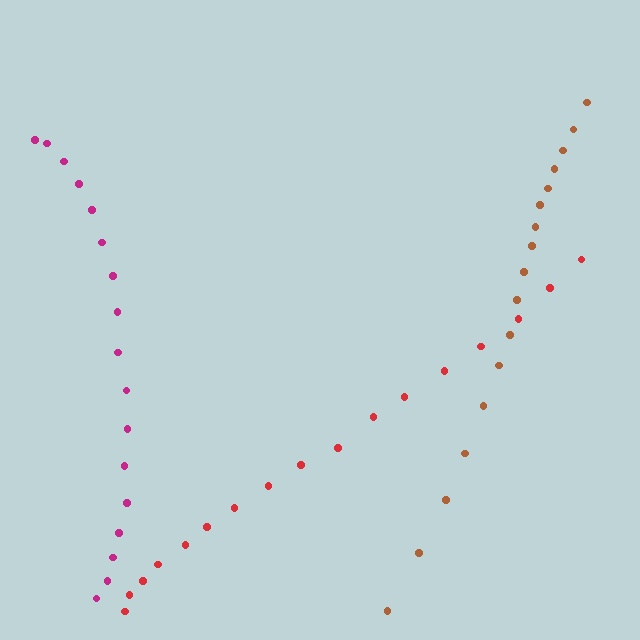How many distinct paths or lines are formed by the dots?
There are 3 distinct paths.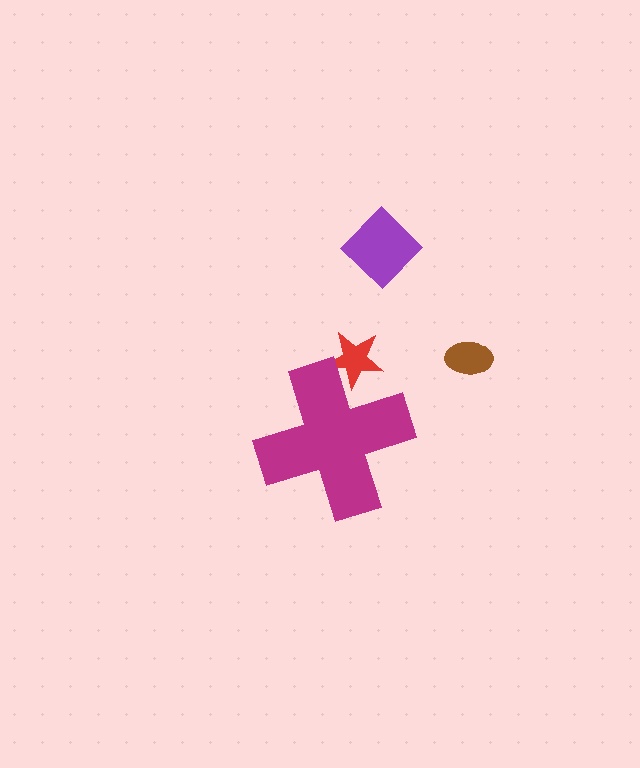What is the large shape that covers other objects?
A magenta cross.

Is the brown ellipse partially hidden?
No, the brown ellipse is fully visible.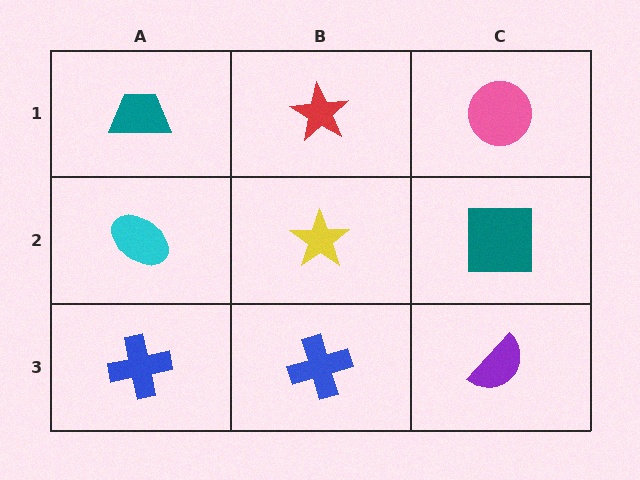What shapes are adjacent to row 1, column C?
A teal square (row 2, column C), a red star (row 1, column B).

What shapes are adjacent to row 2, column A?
A teal trapezoid (row 1, column A), a blue cross (row 3, column A), a yellow star (row 2, column B).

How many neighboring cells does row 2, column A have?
3.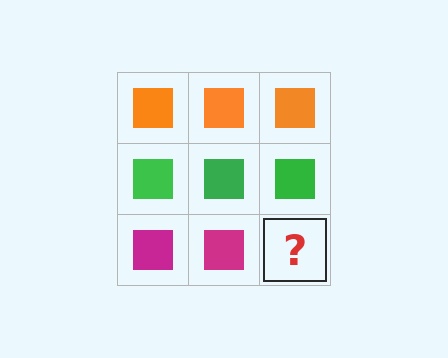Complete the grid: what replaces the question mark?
The question mark should be replaced with a magenta square.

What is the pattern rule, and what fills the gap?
The rule is that each row has a consistent color. The gap should be filled with a magenta square.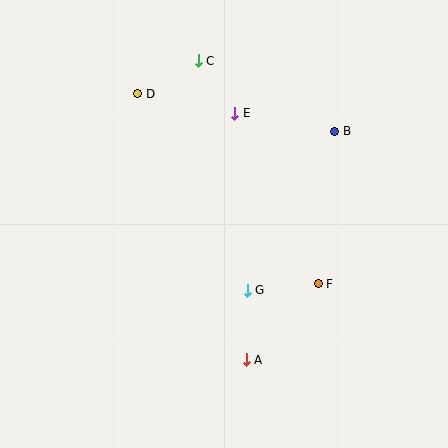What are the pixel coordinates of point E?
Point E is at (235, 113).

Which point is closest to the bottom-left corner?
Point A is closest to the bottom-left corner.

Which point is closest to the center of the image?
Point G at (247, 290) is closest to the center.